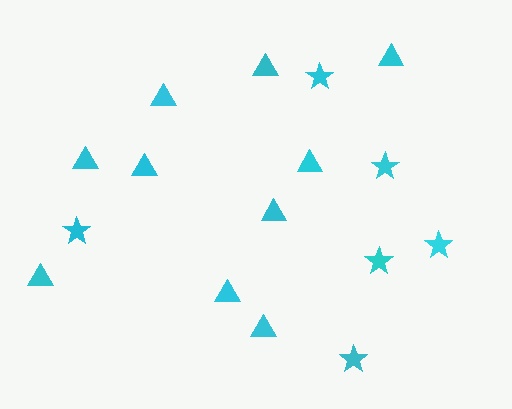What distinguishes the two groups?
There are 2 groups: one group of triangles (10) and one group of stars (6).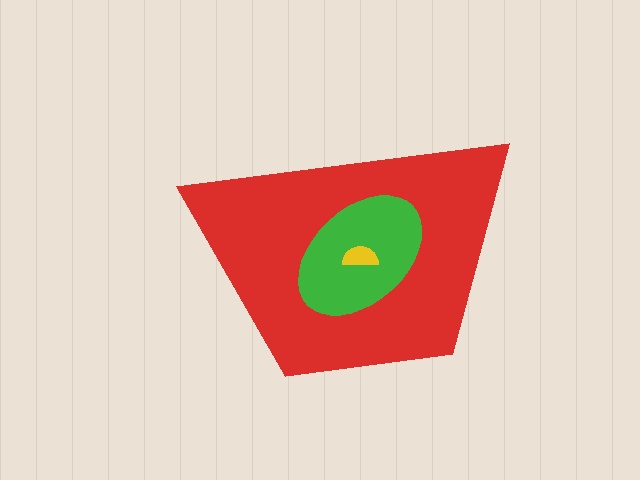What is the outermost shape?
The red trapezoid.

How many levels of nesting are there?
3.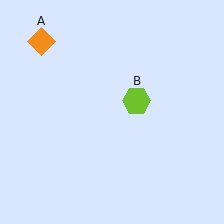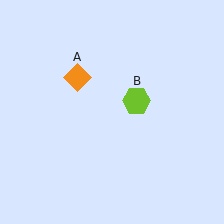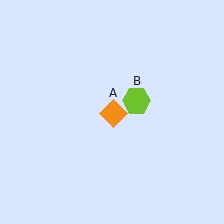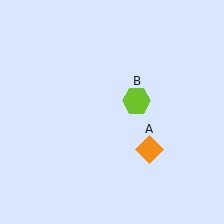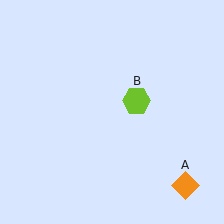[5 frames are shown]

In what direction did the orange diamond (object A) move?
The orange diamond (object A) moved down and to the right.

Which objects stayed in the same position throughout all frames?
Lime hexagon (object B) remained stationary.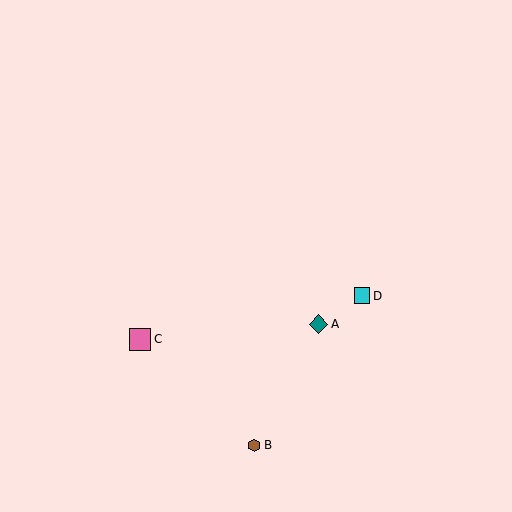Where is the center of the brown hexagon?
The center of the brown hexagon is at (254, 445).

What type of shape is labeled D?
Shape D is a cyan square.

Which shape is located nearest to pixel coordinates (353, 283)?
The cyan square (labeled D) at (362, 296) is nearest to that location.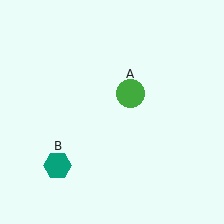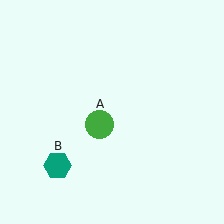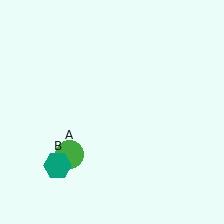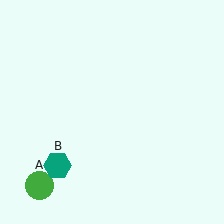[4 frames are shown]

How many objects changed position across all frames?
1 object changed position: green circle (object A).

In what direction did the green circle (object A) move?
The green circle (object A) moved down and to the left.